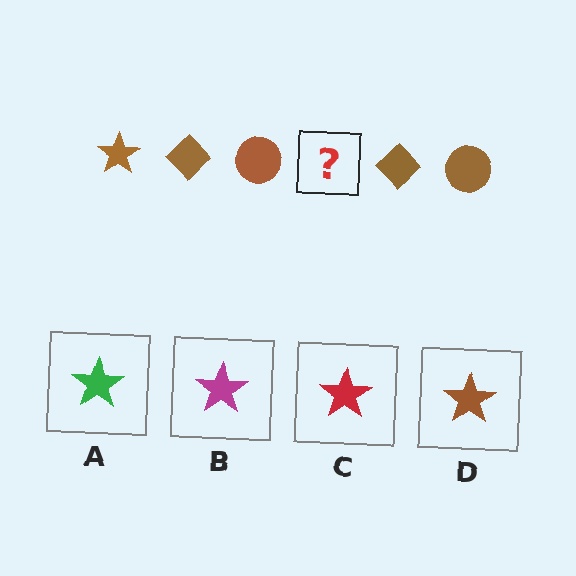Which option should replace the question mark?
Option D.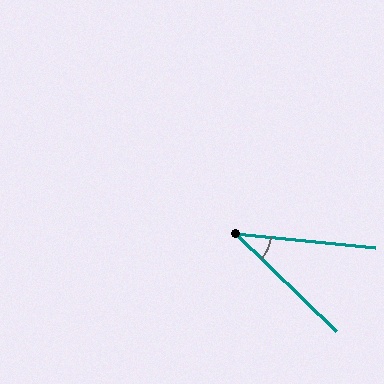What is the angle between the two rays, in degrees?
Approximately 39 degrees.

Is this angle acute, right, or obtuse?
It is acute.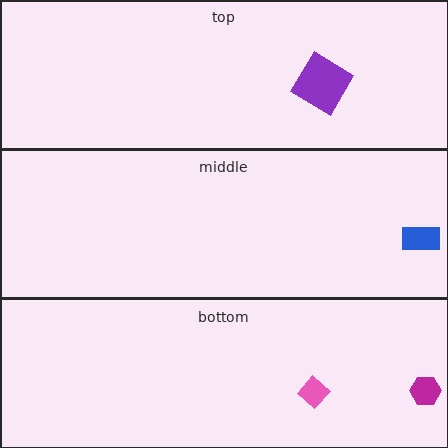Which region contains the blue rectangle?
The middle region.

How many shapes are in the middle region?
1.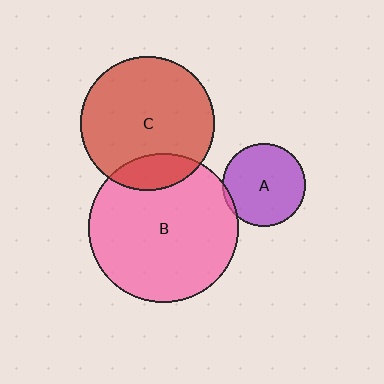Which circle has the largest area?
Circle B (pink).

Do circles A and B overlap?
Yes.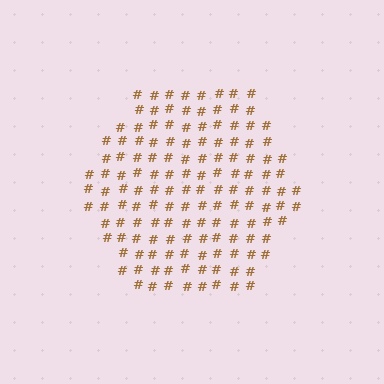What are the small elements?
The small elements are hash symbols.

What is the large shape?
The large shape is a hexagon.